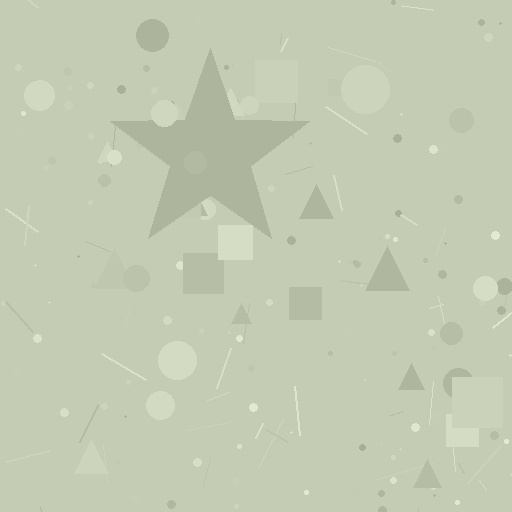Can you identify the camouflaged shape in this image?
The camouflaged shape is a star.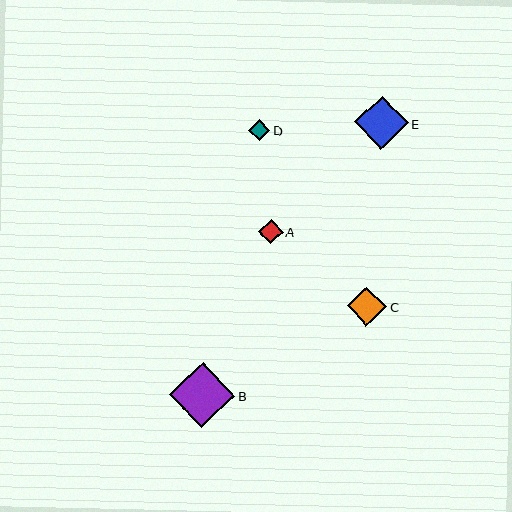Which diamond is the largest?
Diamond B is the largest with a size of approximately 65 pixels.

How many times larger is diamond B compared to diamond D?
Diamond B is approximately 3.1 times the size of diamond D.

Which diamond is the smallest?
Diamond D is the smallest with a size of approximately 21 pixels.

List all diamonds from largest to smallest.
From largest to smallest: B, E, C, A, D.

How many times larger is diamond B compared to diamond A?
Diamond B is approximately 2.6 times the size of diamond A.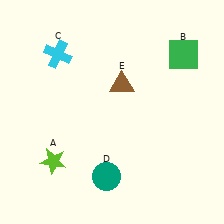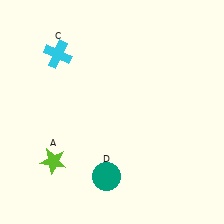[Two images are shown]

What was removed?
The green square (B), the brown triangle (E) were removed in Image 2.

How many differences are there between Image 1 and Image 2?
There are 2 differences between the two images.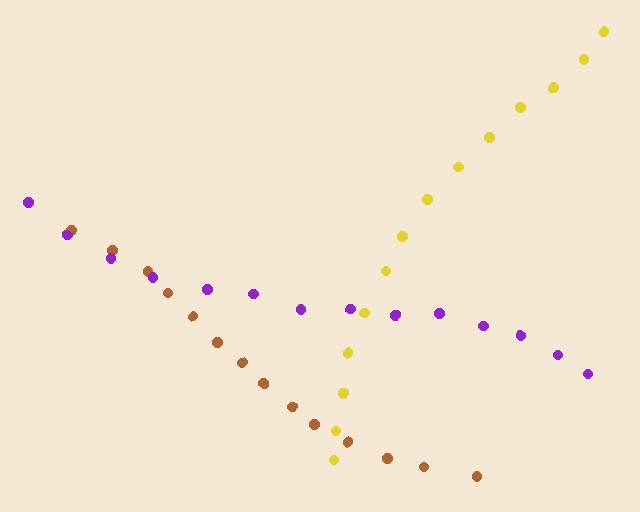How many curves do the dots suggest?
There are 3 distinct paths.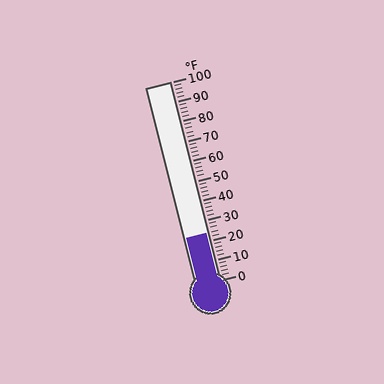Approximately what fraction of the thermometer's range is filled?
The thermometer is filled to approximately 25% of its range.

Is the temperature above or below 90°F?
The temperature is below 90°F.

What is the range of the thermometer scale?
The thermometer scale ranges from 0°F to 100°F.